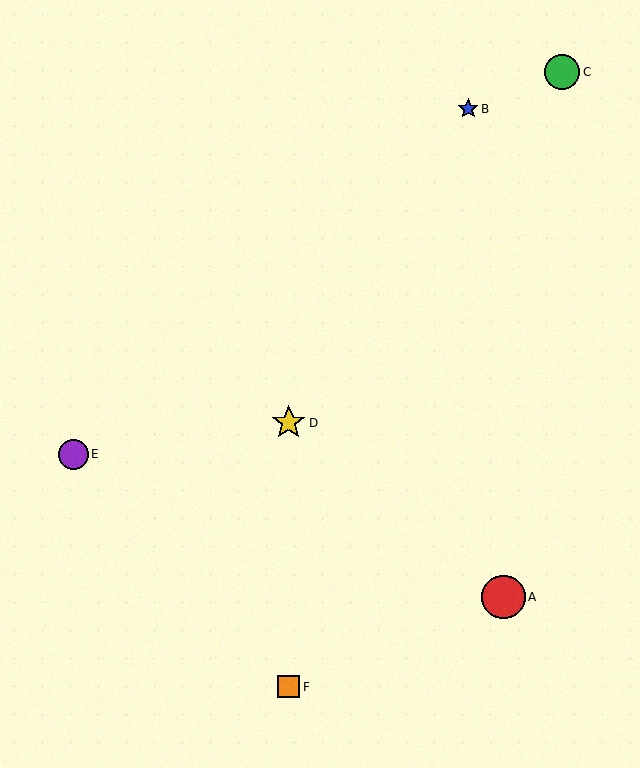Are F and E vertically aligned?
No, F is at x≈289 and E is at x≈73.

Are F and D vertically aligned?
Yes, both are at x≈289.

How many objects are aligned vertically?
2 objects (D, F) are aligned vertically.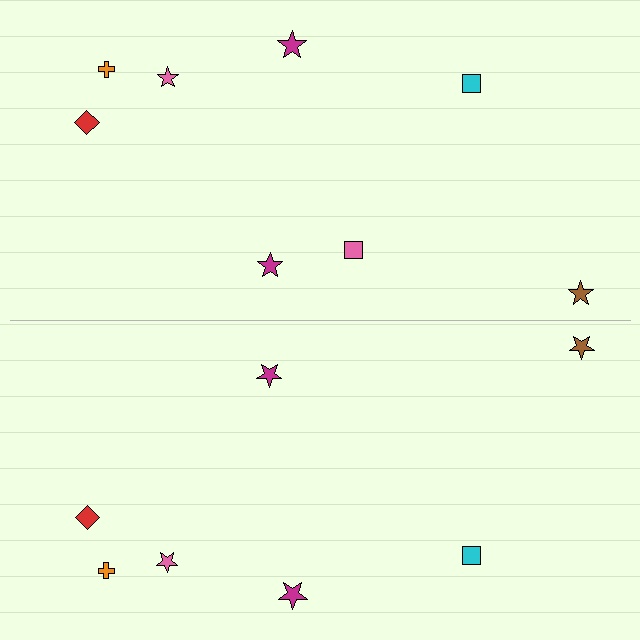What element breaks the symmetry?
A pink square is missing from the bottom side.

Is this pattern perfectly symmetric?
No, the pattern is not perfectly symmetric. A pink square is missing from the bottom side.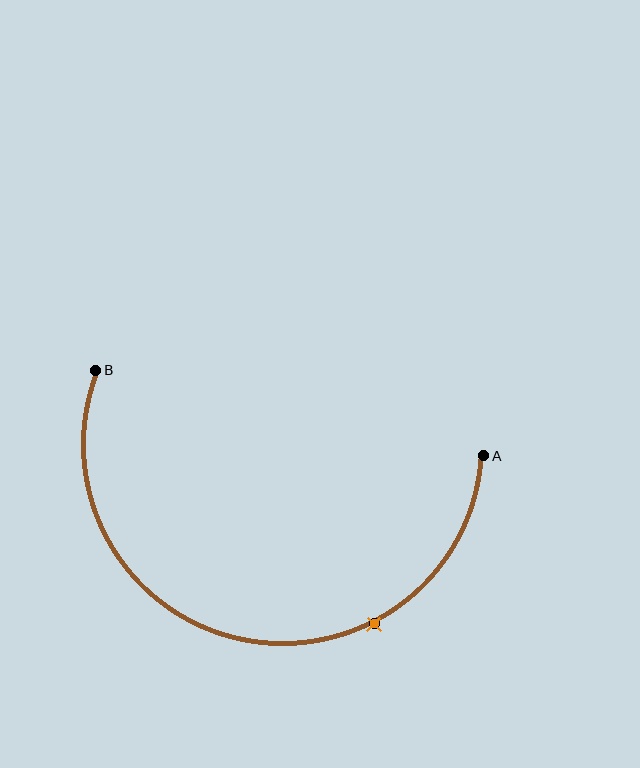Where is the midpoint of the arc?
The arc midpoint is the point on the curve farthest from the straight line joining A and B. It sits below that line.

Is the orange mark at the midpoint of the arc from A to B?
No. The orange mark lies on the arc but is closer to endpoint A. The arc midpoint would be at the point on the curve equidistant along the arc from both A and B.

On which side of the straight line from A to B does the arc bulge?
The arc bulges below the straight line connecting A and B.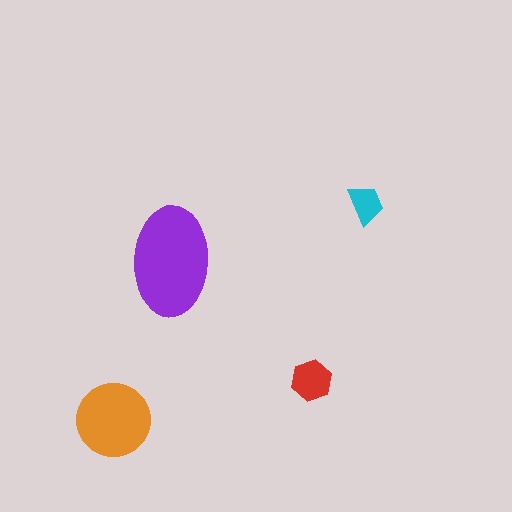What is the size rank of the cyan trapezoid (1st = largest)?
4th.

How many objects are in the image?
There are 4 objects in the image.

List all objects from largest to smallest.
The purple ellipse, the orange circle, the red hexagon, the cyan trapezoid.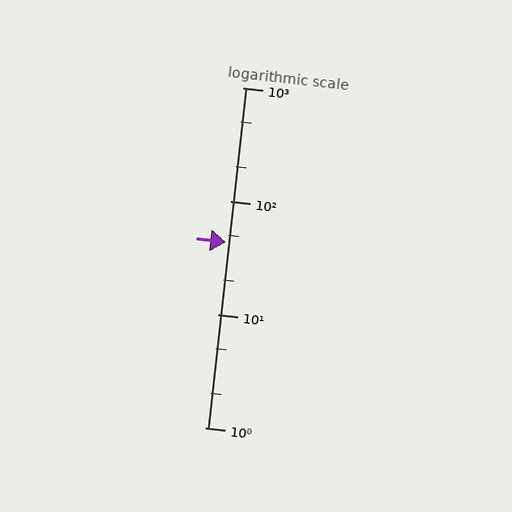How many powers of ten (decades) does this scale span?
The scale spans 3 decades, from 1 to 1000.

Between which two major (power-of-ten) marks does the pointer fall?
The pointer is between 10 and 100.